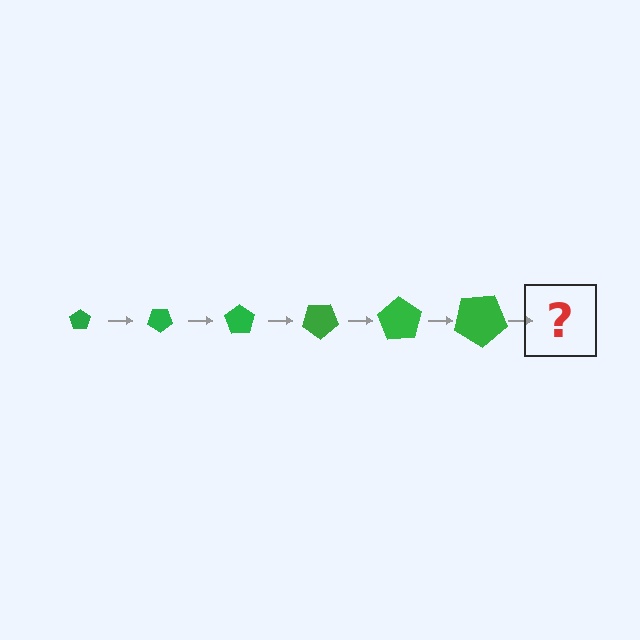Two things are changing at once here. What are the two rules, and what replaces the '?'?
The two rules are that the pentagon grows larger each step and it rotates 35 degrees each step. The '?' should be a pentagon, larger than the previous one and rotated 210 degrees from the start.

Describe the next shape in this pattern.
It should be a pentagon, larger than the previous one and rotated 210 degrees from the start.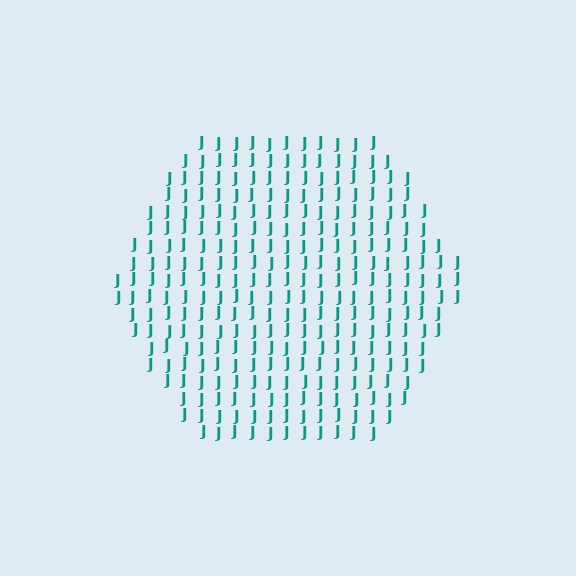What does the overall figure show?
The overall figure shows a hexagon.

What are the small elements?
The small elements are letter J's.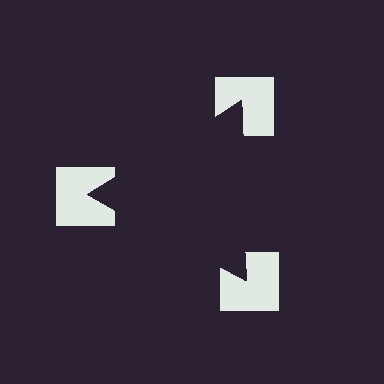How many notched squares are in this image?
There are 3 — one at each vertex of the illusory triangle.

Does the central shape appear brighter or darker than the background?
It typically appears slightly darker than the background, even though no actual brightness change is drawn.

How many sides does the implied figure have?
3 sides.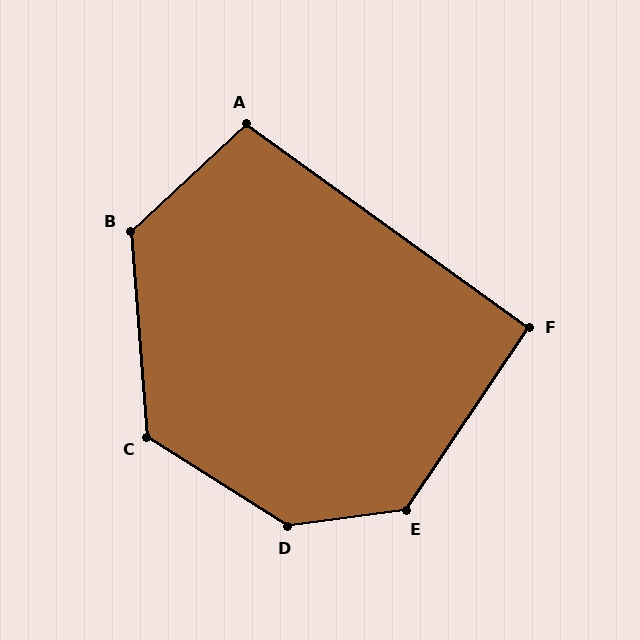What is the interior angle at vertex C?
Approximately 127 degrees (obtuse).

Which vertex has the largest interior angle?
D, at approximately 140 degrees.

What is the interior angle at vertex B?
Approximately 128 degrees (obtuse).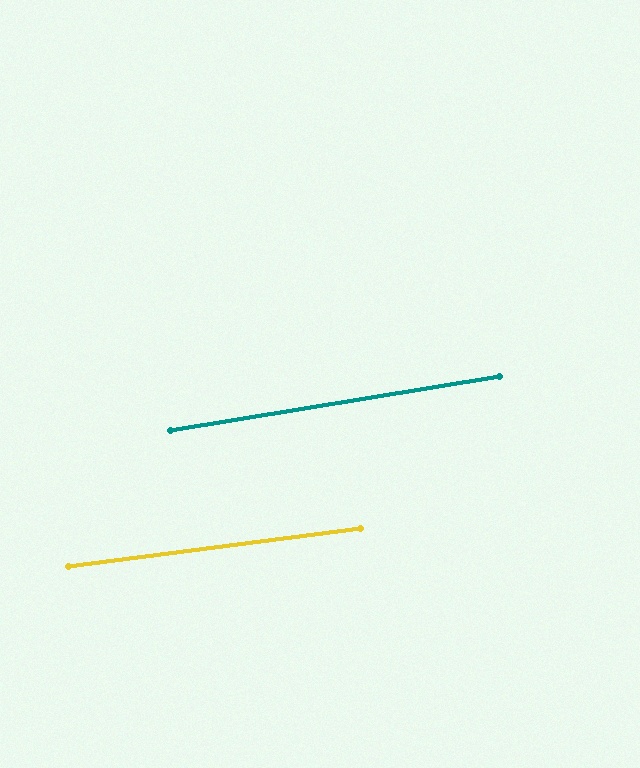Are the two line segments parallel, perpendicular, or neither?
Parallel — their directions differ by only 1.9°.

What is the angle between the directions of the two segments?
Approximately 2 degrees.